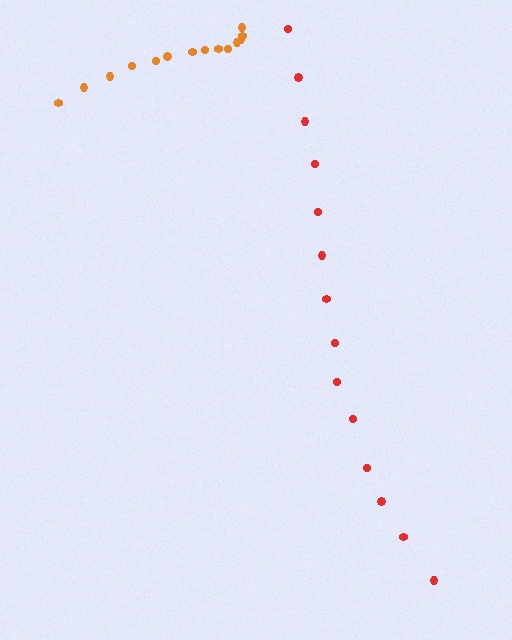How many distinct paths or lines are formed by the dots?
There are 2 distinct paths.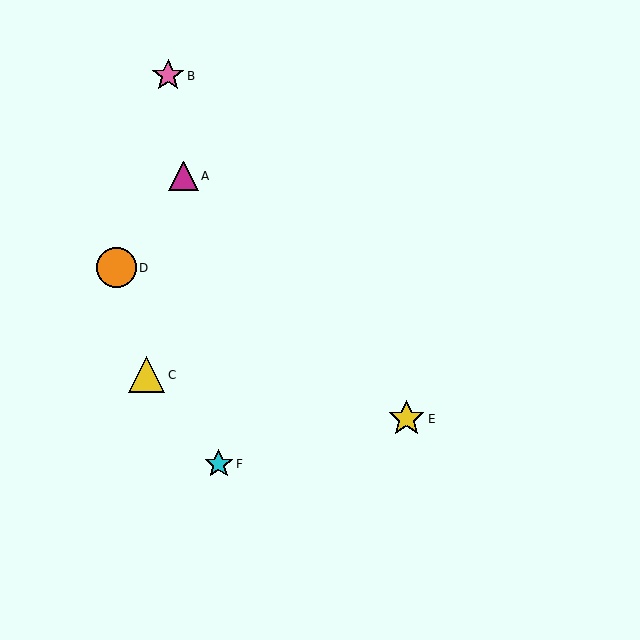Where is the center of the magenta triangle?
The center of the magenta triangle is at (184, 176).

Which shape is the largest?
The orange circle (labeled D) is the largest.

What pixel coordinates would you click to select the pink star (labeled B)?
Click at (168, 76) to select the pink star B.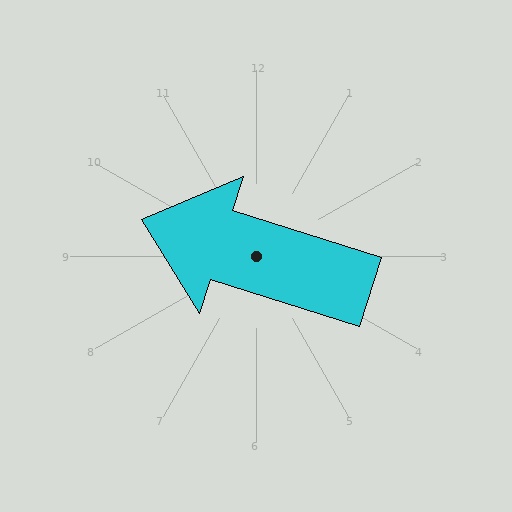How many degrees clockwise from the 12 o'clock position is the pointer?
Approximately 288 degrees.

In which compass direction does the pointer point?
West.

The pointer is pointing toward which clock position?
Roughly 10 o'clock.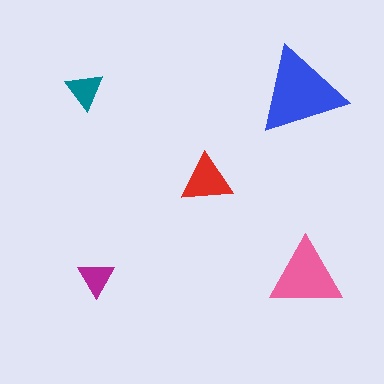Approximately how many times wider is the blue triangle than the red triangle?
About 1.5 times wider.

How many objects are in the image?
There are 5 objects in the image.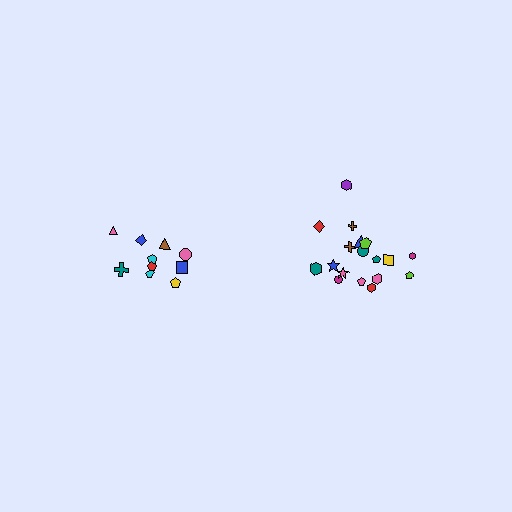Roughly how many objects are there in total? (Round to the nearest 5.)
Roughly 30 objects in total.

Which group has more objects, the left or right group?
The right group.